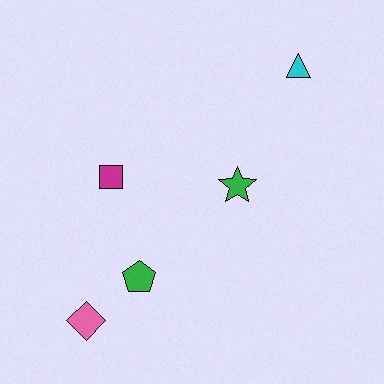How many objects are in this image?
There are 5 objects.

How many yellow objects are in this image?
There are no yellow objects.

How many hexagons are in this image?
There are no hexagons.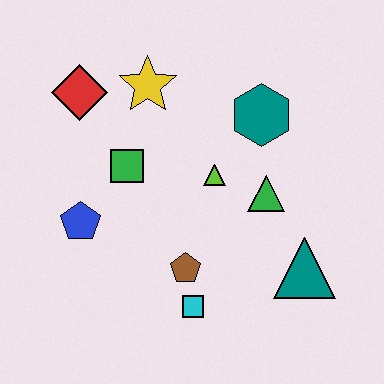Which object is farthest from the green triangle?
The red diamond is farthest from the green triangle.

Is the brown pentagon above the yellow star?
No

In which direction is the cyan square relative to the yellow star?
The cyan square is below the yellow star.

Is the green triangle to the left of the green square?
No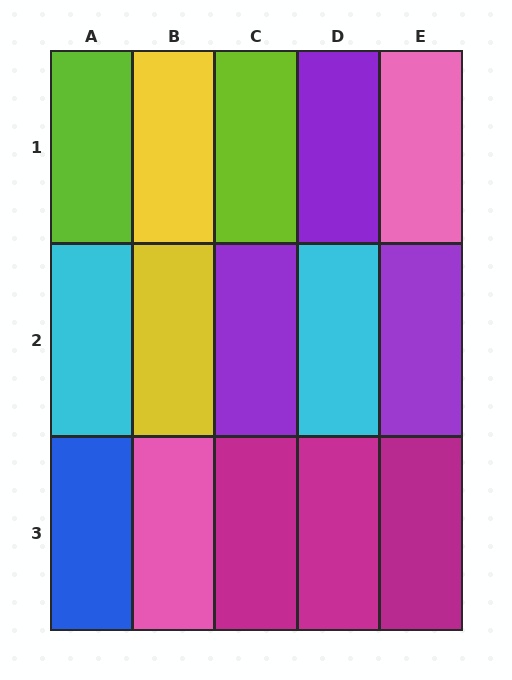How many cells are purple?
3 cells are purple.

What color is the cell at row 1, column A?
Lime.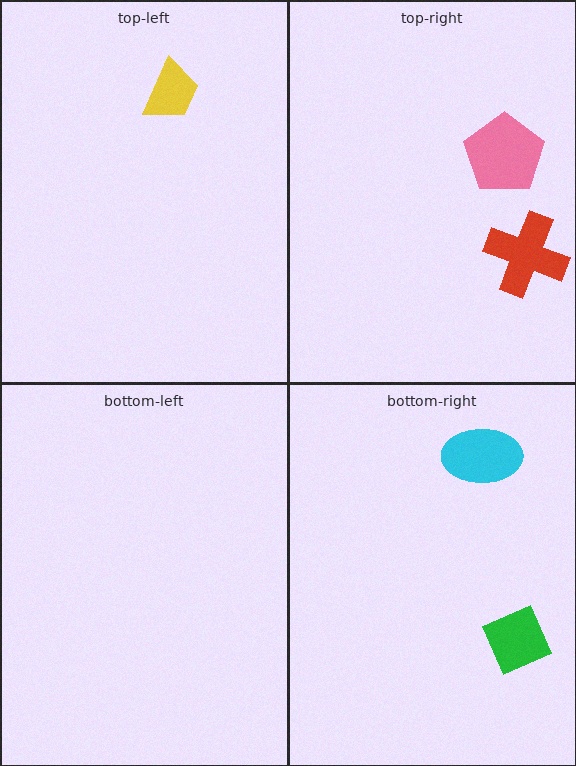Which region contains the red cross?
The top-right region.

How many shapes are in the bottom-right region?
2.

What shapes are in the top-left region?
The yellow trapezoid.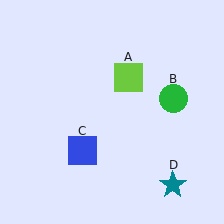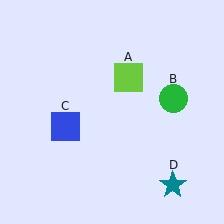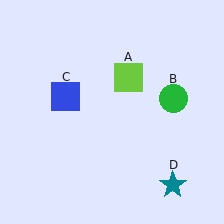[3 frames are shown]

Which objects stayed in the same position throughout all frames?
Lime square (object A) and green circle (object B) and teal star (object D) remained stationary.